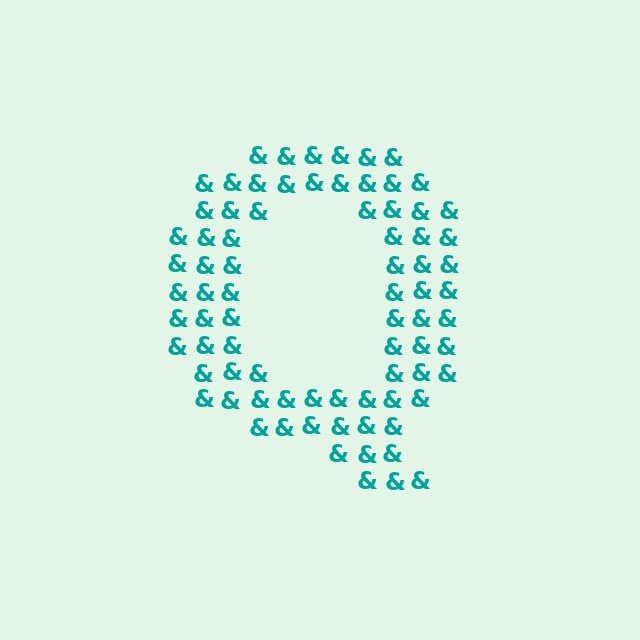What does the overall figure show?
The overall figure shows the letter Q.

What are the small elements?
The small elements are ampersands.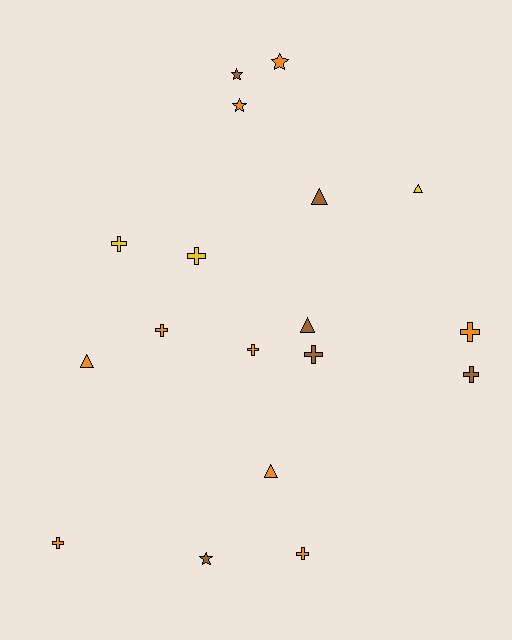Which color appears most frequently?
Orange, with 9 objects.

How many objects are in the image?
There are 18 objects.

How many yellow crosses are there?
There are 2 yellow crosses.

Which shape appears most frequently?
Cross, with 9 objects.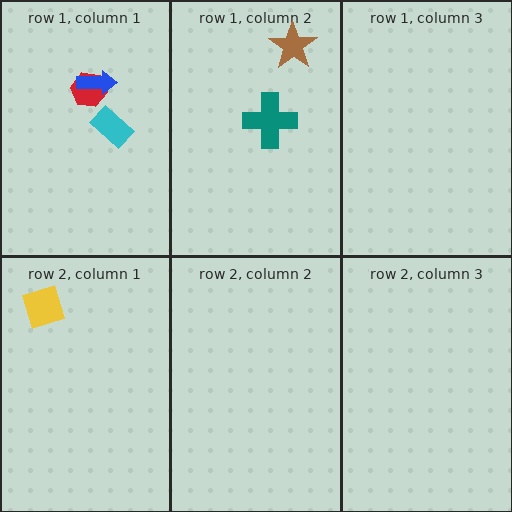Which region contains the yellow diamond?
The row 2, column 1 region.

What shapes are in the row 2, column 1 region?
The yellow diamond.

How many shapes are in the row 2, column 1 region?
1.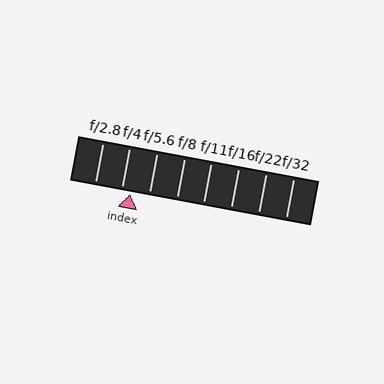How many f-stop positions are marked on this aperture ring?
There are 8 f-stop positions marked.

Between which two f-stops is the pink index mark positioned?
The index mark is between f/4 and f/5.6.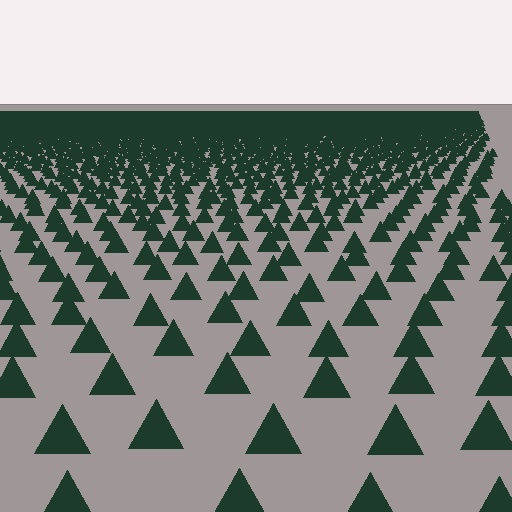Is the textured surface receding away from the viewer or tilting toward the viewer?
The surface is receding away from the viewer. Texture elements get smaller and denser toward the top.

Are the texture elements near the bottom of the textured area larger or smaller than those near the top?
Larger. Near the bottom, elements are closer to the viewer and appear at a bigger on-screen size.